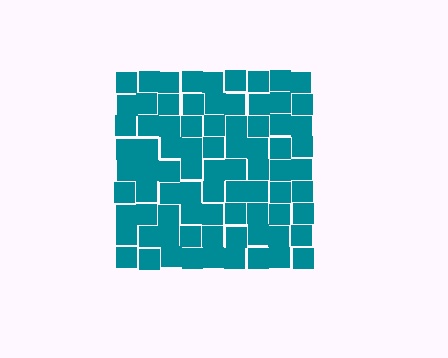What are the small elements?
The small elements are squares.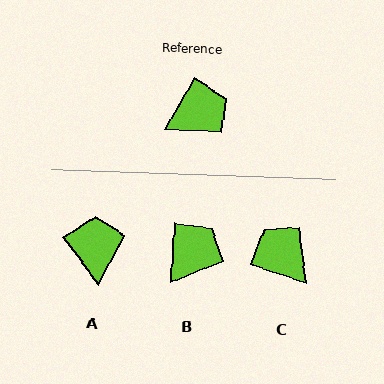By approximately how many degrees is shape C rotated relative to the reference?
Approximately 101 degrees counter-clockwise.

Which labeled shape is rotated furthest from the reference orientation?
C, about 101 degrees away.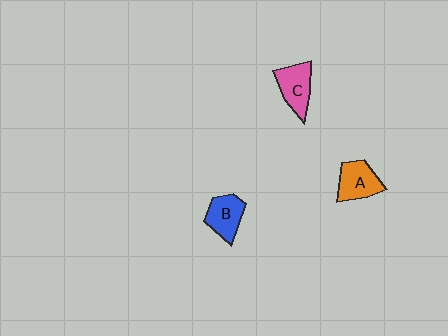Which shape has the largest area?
Shape A (orange).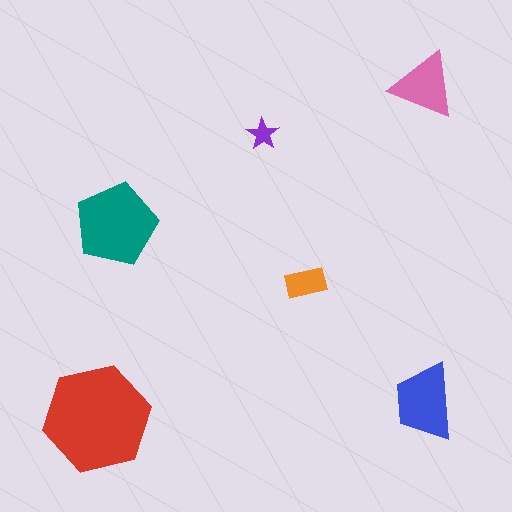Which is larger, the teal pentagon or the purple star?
The teal pentagon.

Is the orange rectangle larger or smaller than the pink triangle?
Smaller.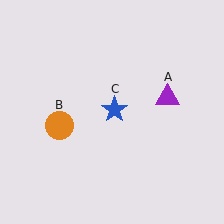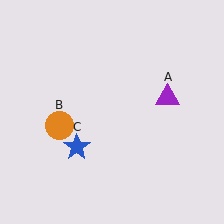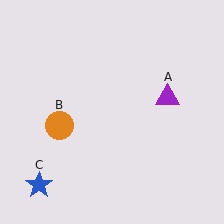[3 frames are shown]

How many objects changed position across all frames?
1 object changed position: blue star (object C).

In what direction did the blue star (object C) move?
The blue star (object C) moved down and to the left.